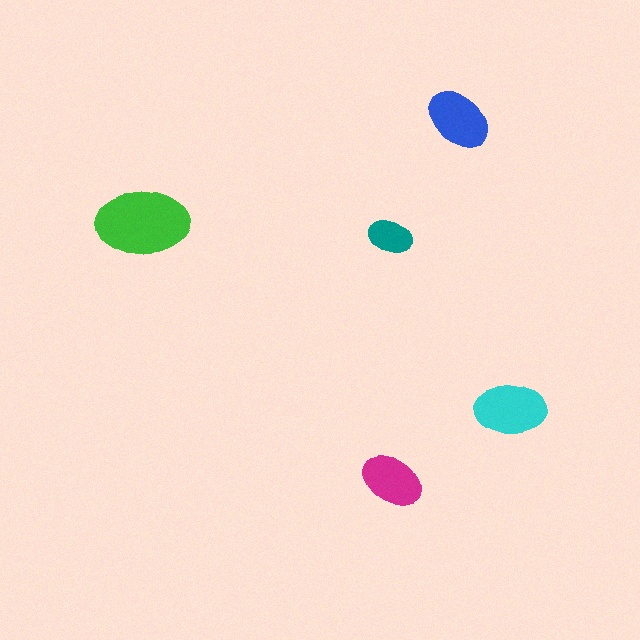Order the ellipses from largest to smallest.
the green one, the cyan one, the blue one, the magenta one, the teal one.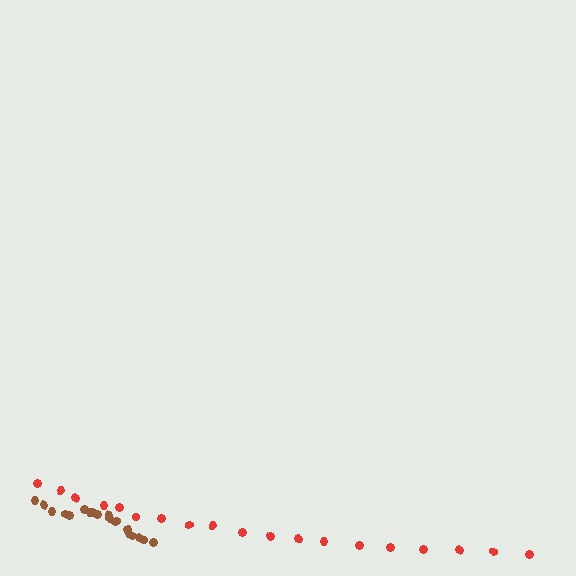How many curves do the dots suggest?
There are 2 distinct paths.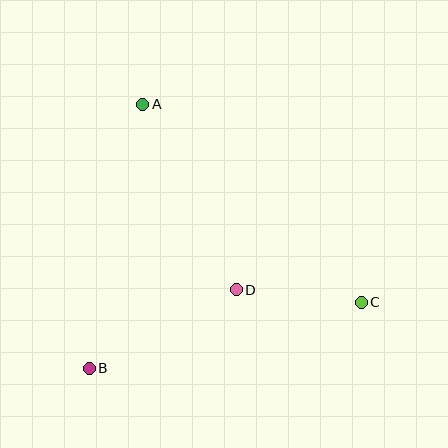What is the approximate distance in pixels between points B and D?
The distance between B and D is approximately 167 pixels.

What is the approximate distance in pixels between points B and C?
The distance between B and C is approximately 280 pixels.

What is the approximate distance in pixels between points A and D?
The distance between A and D is approximately 208 pixels.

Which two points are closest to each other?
Points C and D are closest to each other.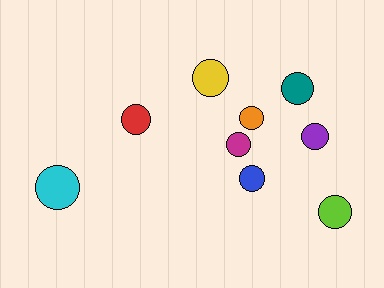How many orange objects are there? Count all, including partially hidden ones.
There is 1 orange object.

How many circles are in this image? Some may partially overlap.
There are 9 circles.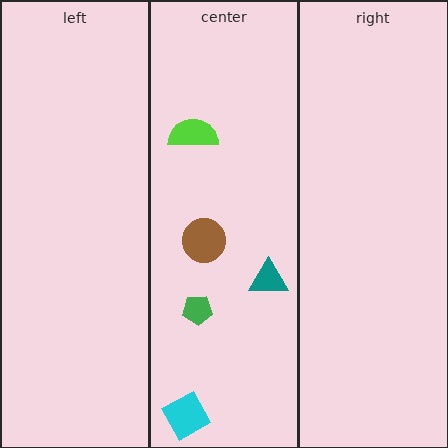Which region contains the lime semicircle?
The center region.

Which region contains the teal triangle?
The center region.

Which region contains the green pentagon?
The center region.